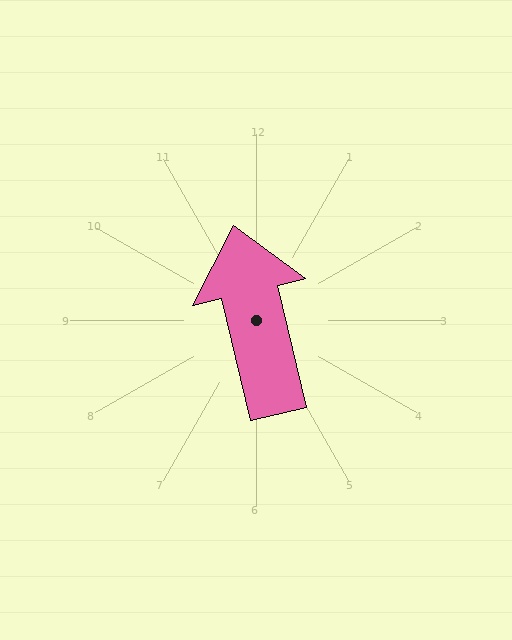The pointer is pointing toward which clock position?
Roughly 12 o'clock.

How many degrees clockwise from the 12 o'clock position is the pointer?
Approximately 347 degrees.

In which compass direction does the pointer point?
North.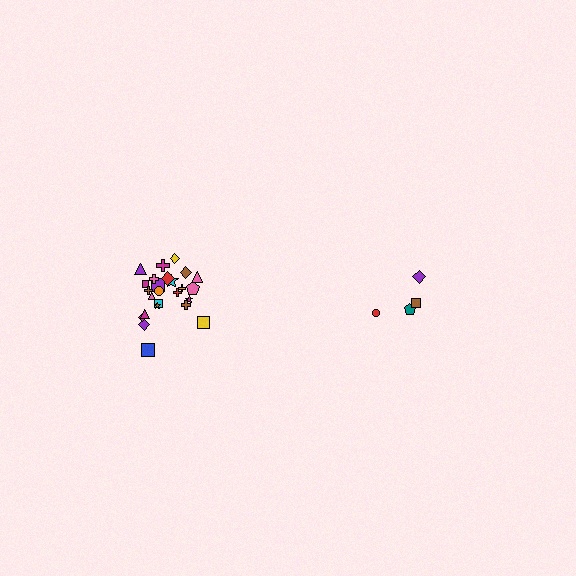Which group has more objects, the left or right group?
The left group.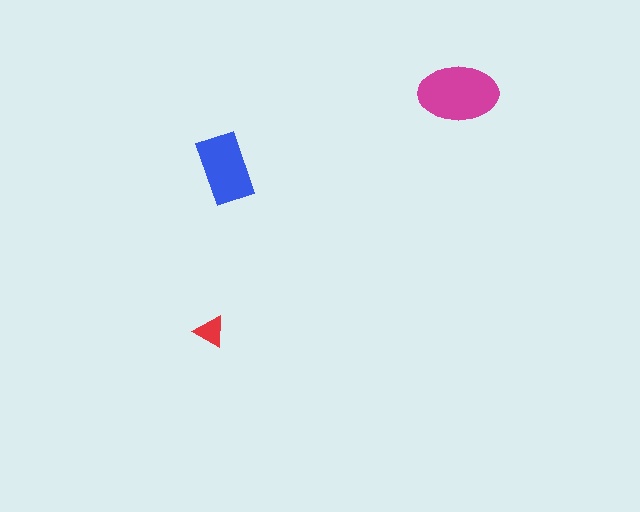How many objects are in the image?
There are 3 objects in the image.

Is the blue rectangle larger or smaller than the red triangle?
Larger.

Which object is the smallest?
The red triangle.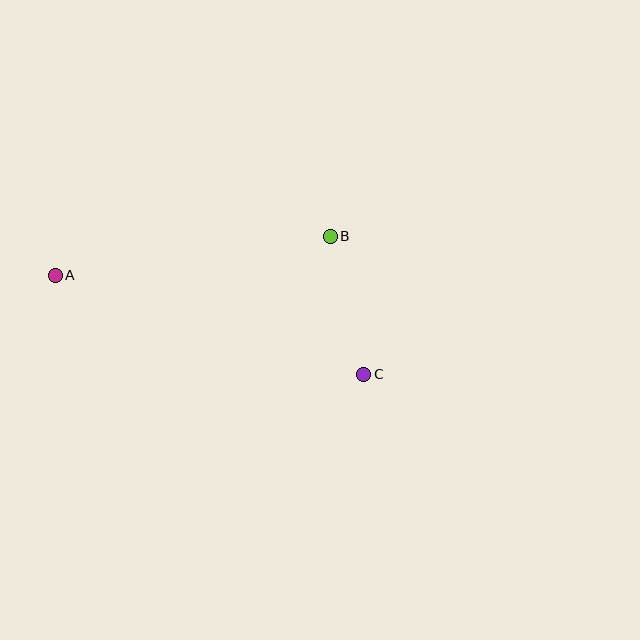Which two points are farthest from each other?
Points A and C are farthest from each other.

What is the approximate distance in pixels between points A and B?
The distance between A and B is approximately 278 pixels.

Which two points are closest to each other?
Points B and C are closest to each other.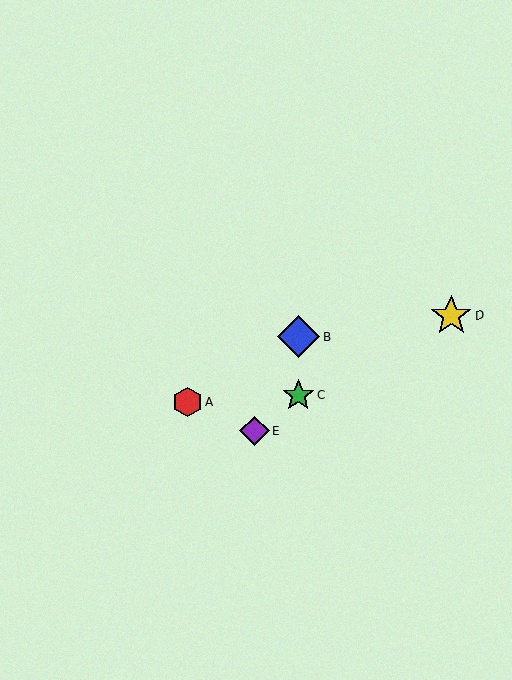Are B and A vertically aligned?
No, B is at x≈298 and A is at x≈188.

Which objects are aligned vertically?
Objects B, C are aligned vertically.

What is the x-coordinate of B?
Object B is at x≈298.